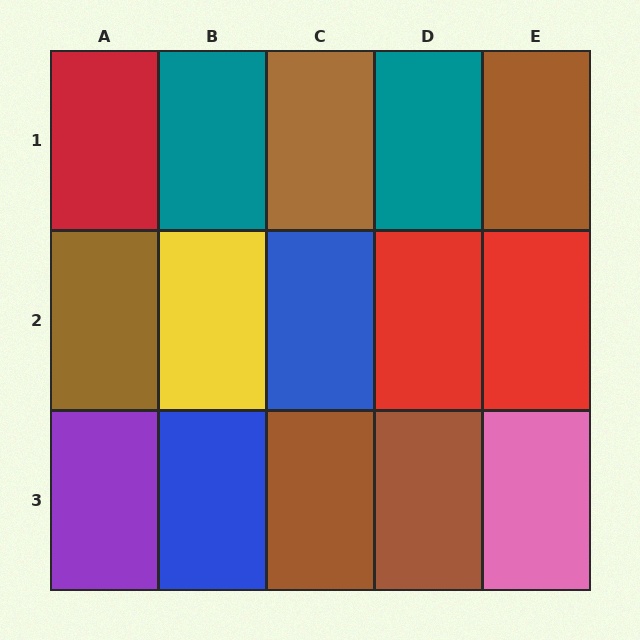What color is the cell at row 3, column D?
Brown.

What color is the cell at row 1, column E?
Brown.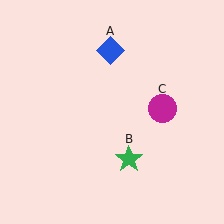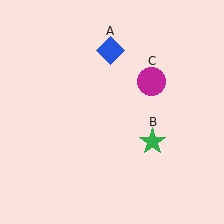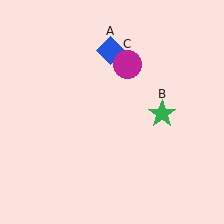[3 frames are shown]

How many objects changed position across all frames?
2 objects changed position: green star (object B), magenta circle (object C).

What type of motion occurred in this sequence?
The green star (object B), magenta circle (object C) rotated counterclockwise around the center of the scene.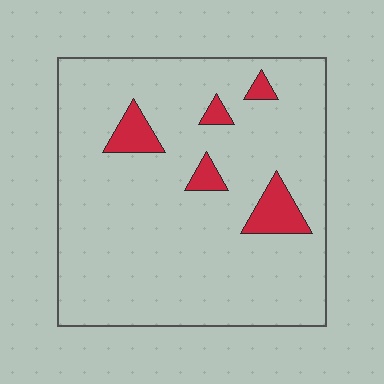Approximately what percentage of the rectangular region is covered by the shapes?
Approximately 10%.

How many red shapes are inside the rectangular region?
5.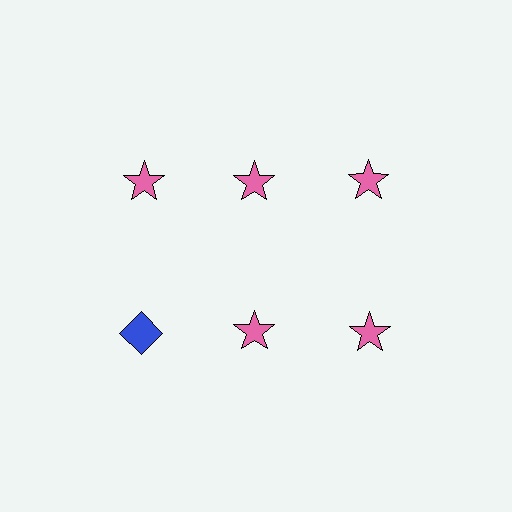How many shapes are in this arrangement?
There are 6 shapes arranged in a grid pattern.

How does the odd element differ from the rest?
It differs in both color (blue instead of pink) and shape (diamond instead of star).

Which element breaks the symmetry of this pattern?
The blue diamond in the second row, leftmost column breaks the symmetry. All other shapes are pink stars.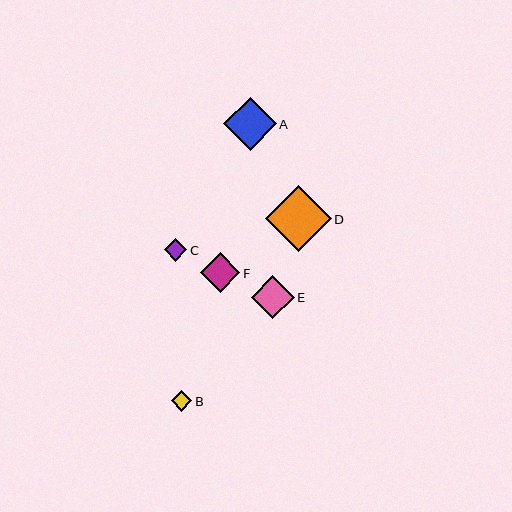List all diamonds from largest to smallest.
From largest to smallest: D, A, E, F, C, B.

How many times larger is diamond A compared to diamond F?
Diamond A is approximately 1.3 times the size of diamond F.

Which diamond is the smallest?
Diamond B is the smallest with a size of approximately 20 pixels.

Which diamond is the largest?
Diamond D is the largest with a size of approximately 66 pixels.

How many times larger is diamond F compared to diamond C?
Diamond F is approximately 1.7 times the size of diamond C.